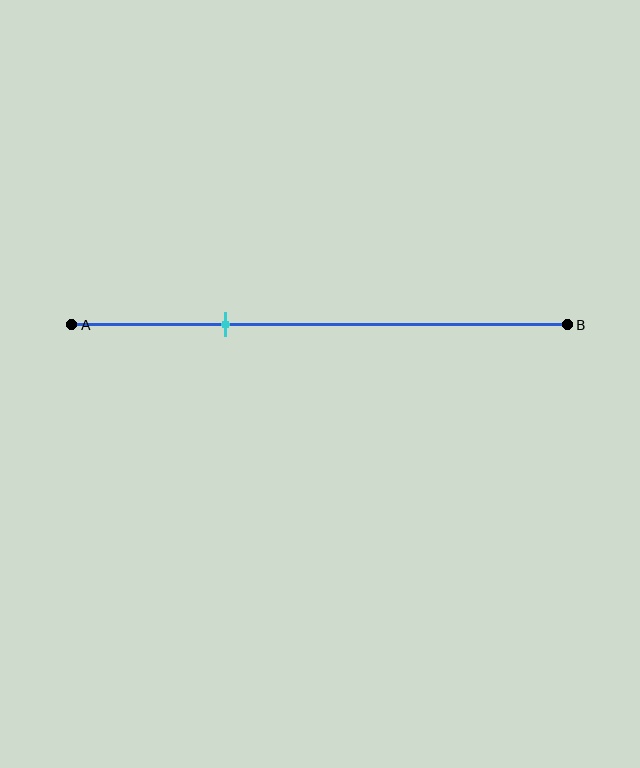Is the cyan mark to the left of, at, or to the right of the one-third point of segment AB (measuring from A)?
The cyan mark is approximately at the one-third point of segment AB.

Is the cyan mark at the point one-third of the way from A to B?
Yes, the mark is approximately at the one-third point.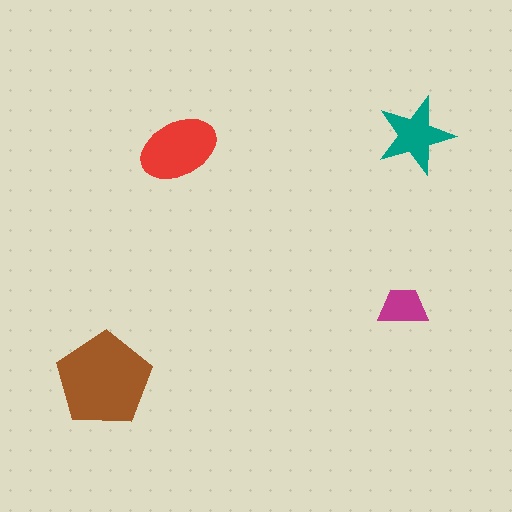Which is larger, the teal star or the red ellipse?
The red ellipse.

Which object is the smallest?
The magenta trapezoid.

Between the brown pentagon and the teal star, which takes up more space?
The brown pentagon.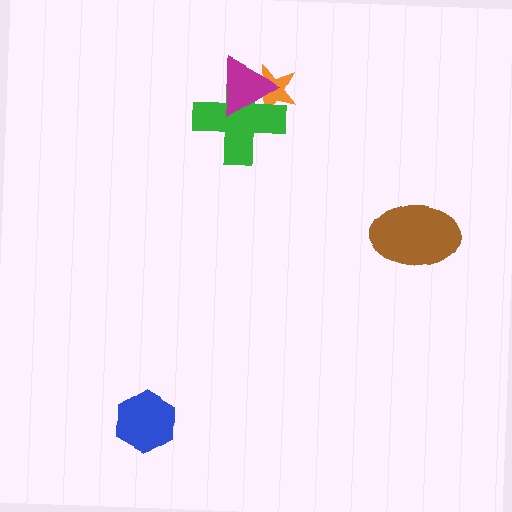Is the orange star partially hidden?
Yes, it is partially covered by another shape.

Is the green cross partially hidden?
Yes, it is partially covered by another shape.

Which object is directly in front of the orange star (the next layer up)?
The green cross is directly in front of the orange star.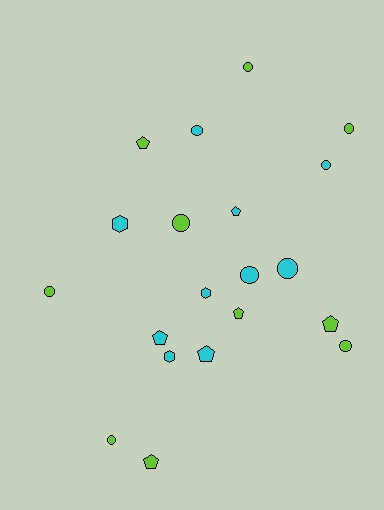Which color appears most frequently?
Lime, with 10 objects.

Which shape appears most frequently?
Circle, with 10 objects.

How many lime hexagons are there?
There are no lime hexagons.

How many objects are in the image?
There are 20 objects.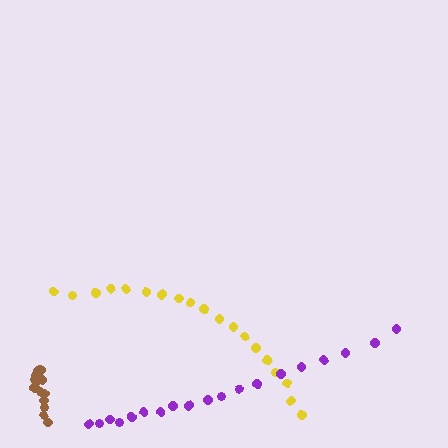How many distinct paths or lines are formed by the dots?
There are 3 distinct paths.